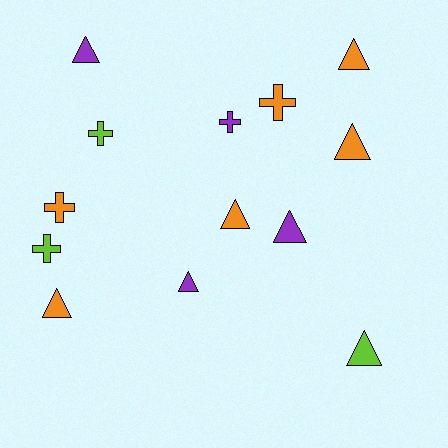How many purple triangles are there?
There are 3 purple triangles.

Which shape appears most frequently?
Triangle, with 8 objects.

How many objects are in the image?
There are 13 objects.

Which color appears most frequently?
Orange, with 6 objects.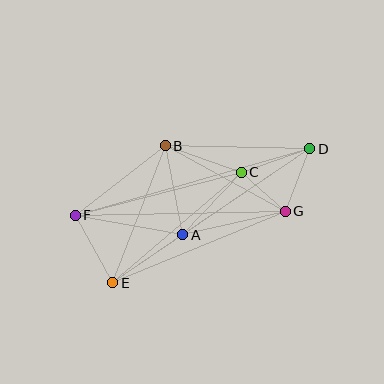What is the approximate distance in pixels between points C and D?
The distance between C and D is approximately 73 pixels.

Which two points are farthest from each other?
Points D and F are farthest from each other.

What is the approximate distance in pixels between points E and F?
The distance between E and F is approximately 77 pixels.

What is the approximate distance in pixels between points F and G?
The distance between F and G is approximately 210 pixels.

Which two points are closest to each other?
Points C and G are closest to each other.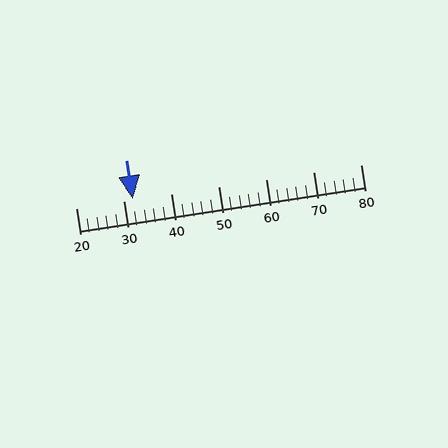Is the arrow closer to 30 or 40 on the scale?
The arrow is closer to 30.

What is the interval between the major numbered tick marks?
The major tick marks are spaced 10 units apart.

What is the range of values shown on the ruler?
The ruler shows values from 20 to 80.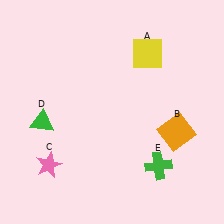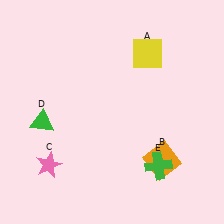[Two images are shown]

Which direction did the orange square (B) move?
The orange square (B) moved down.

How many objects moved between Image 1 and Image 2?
1 object moved between the two images.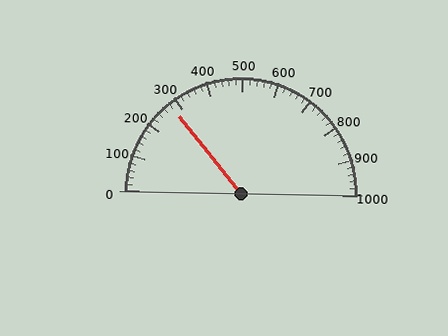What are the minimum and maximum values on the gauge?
The gauge ranges from 0 to 1000.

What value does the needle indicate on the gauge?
The needle indicates approximately 280.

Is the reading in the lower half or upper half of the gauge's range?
The reading is in the lower half of the range (0 to 1000).